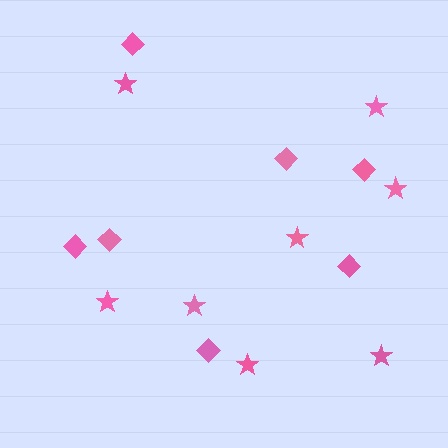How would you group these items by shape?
There are 2 groups: one group of stars (8) and one group of diamonds (7).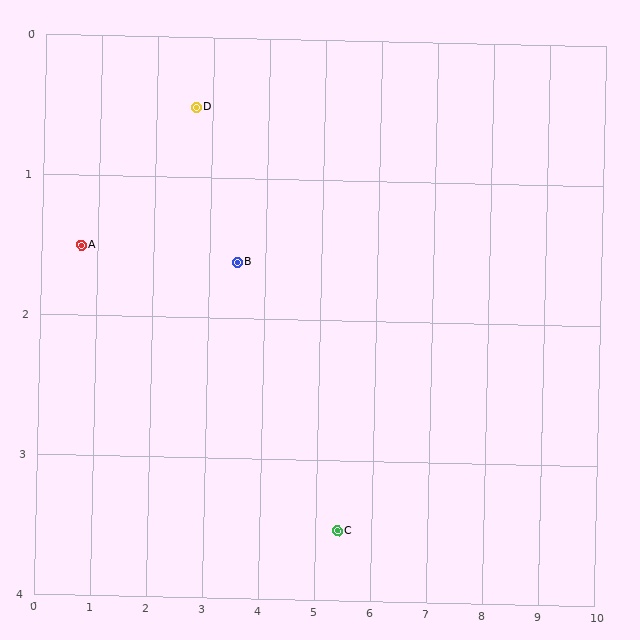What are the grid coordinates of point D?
Point D is at approximately (2.7, 0.5).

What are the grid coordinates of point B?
Point B is at approximately (3.5, 1.6).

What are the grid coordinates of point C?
Point C is at approximately (5.4, 3.5).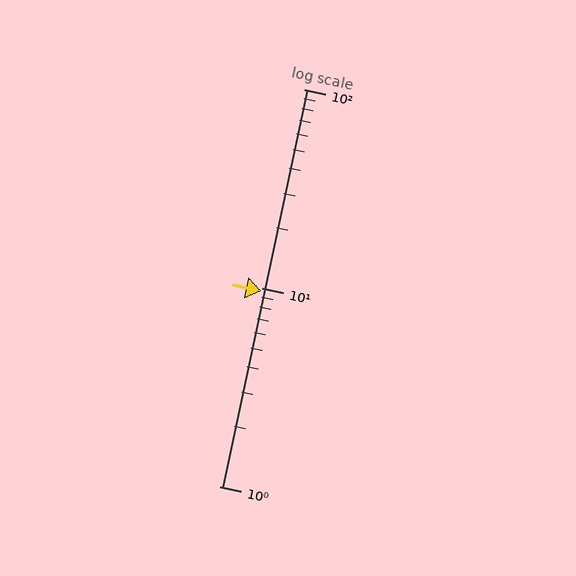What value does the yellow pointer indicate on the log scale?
The pointer indicates approximately 9.6.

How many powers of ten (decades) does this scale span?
The scale spans 2 decades, from 1 to 100.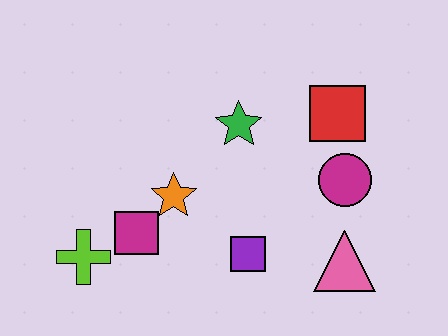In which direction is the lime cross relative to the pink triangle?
The lime cross is to the left of the pink triangle.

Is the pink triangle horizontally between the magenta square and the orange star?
No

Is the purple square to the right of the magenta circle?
No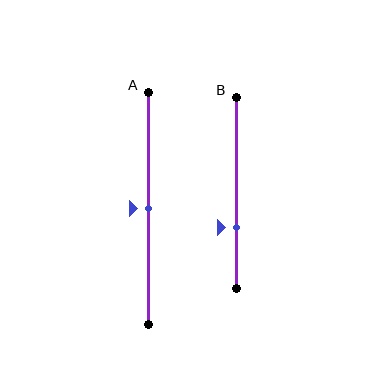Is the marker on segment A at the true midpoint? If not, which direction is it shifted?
Yes, the marker on segment A is at the true midpoint.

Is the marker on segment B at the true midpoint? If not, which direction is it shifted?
No, the marker on segment B is shifted downward by about 18% of the segment length.